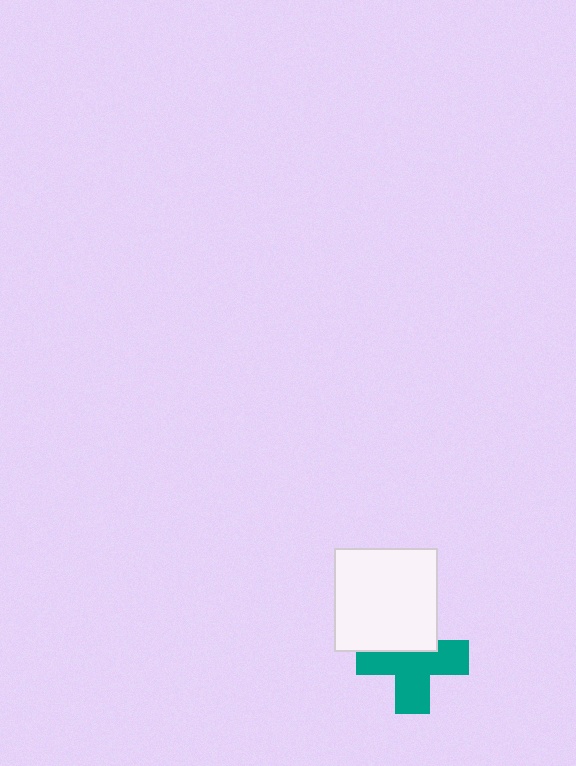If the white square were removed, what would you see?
You would see the complete teal cross.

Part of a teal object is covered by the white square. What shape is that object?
It is a cross.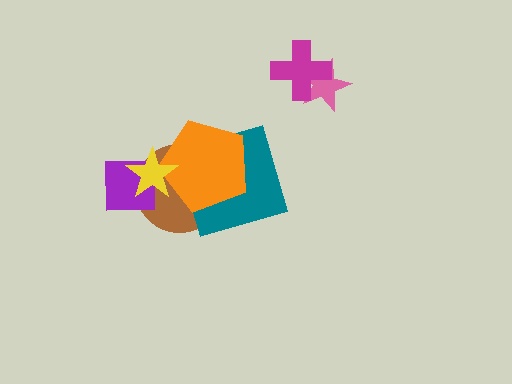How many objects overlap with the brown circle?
4 objects overlap with the brown circle.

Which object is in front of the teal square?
The orange pentagon is in front of the teal square.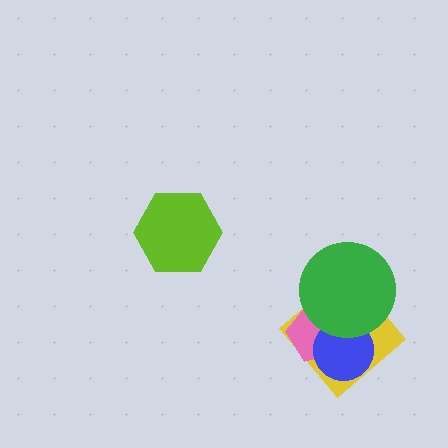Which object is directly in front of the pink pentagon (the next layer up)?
The blue circle is directly in front of the pink pentagon.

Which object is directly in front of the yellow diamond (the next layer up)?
The pink pentagon is directly in front of the yellow diamond.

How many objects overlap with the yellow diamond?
3 objects overlap with the yellow diamond.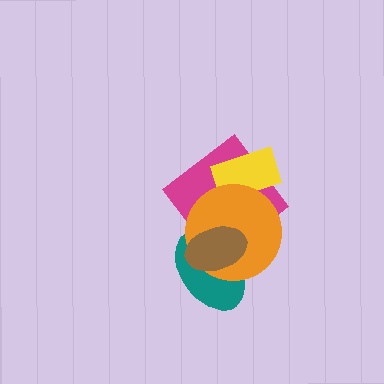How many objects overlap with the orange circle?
4 objects overlap with the orange circle.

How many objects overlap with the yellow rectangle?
2 objects overlap with the yellow rectangle.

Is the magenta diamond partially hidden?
Yes, it is partially covered by another shape.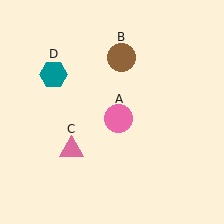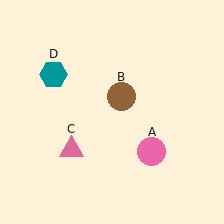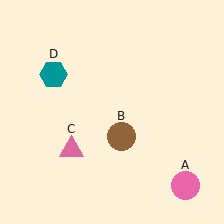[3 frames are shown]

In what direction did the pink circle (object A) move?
The pink circle (object A) moved down and to the right.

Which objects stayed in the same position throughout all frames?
Pink triangle (object C) and teal hexagon (object D) remained stationary.